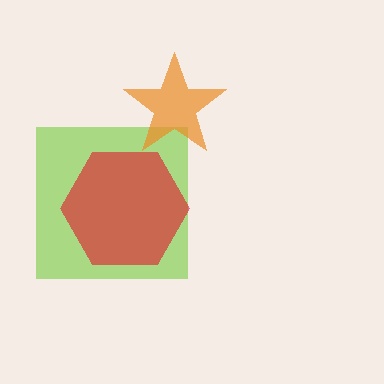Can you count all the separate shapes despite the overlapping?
Yes, there are 3 separate shapes.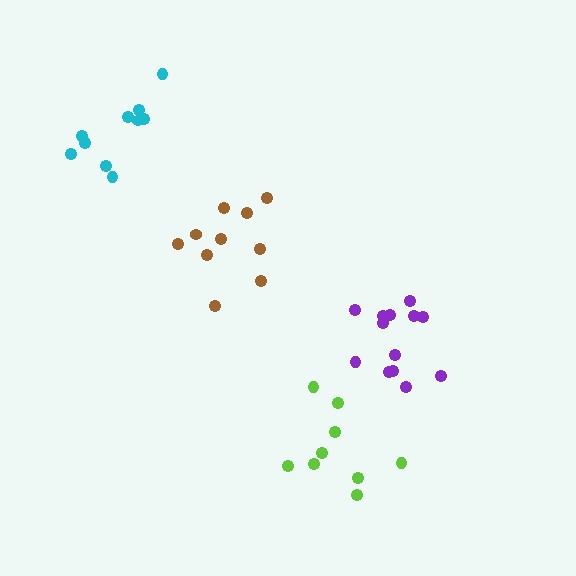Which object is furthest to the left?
The cyan cluster is leftmost.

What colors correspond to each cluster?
The clusters are colored: purple, brown, cyan, lime.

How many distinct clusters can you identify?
There are 4 distinct clusters.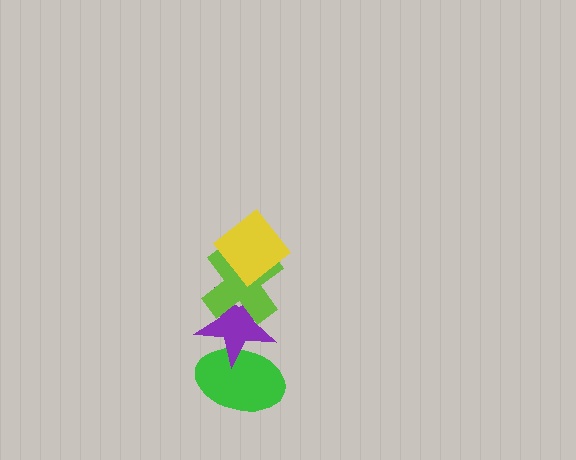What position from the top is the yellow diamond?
The yellow diamond is 1st from the top.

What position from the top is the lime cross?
The lime cross is 2nd from the top.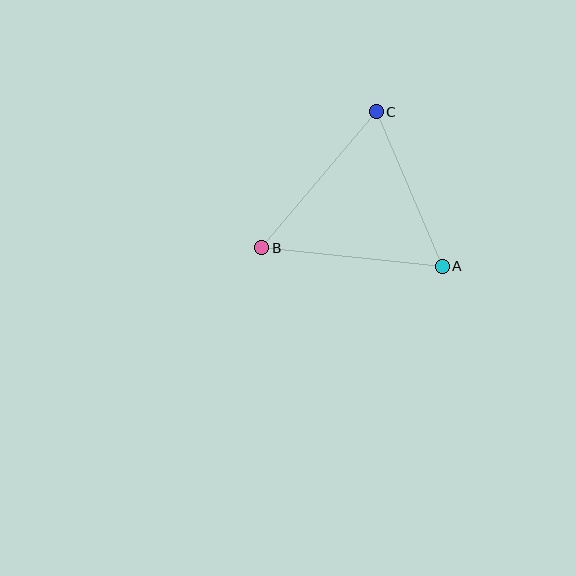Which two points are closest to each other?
Points A and C are closest to each other.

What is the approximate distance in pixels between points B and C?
The distance between B and C is approximately 178 pixels.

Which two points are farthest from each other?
Points A and B are farthest from each other.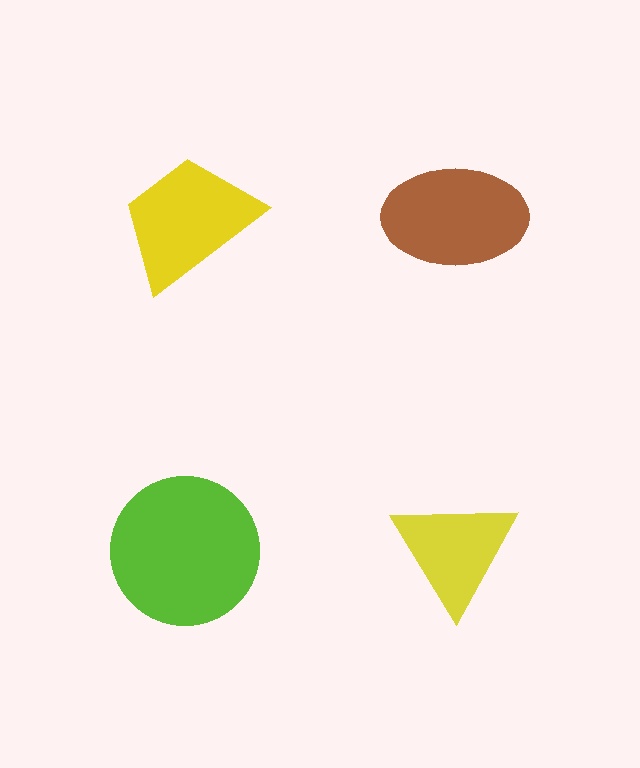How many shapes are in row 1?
2 shapes.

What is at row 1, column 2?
A brown ellipse.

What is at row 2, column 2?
A yellow triangle.